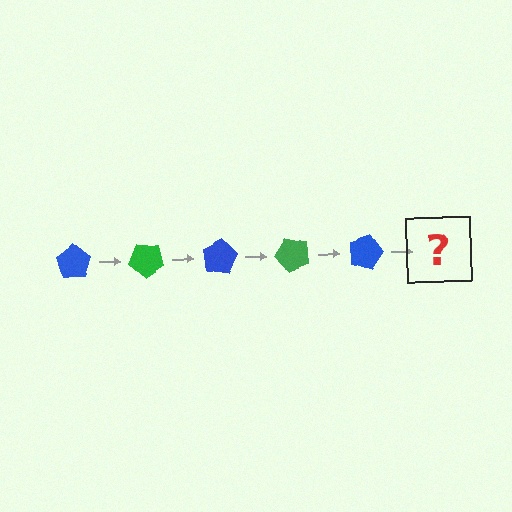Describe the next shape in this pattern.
It should be a green pentagon, rotated 200 degrees from the start.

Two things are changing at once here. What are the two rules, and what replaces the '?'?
The two rules are that it rotates 40 degrees each step and the color cycles through blue and green. The '?' should be a green pentagon, rotated 200 degrees from the start.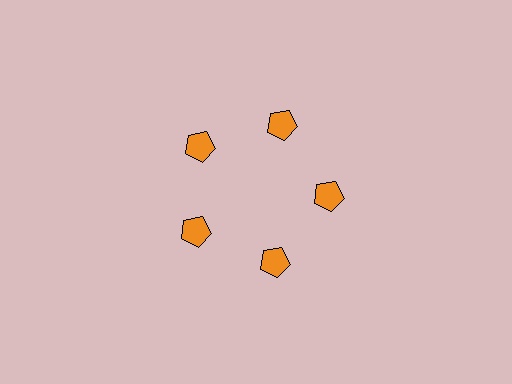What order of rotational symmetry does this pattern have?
This pattern has 5-fold rotational symmetry.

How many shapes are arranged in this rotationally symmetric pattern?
There are 5 shapes, arranged in 5 groups of 1.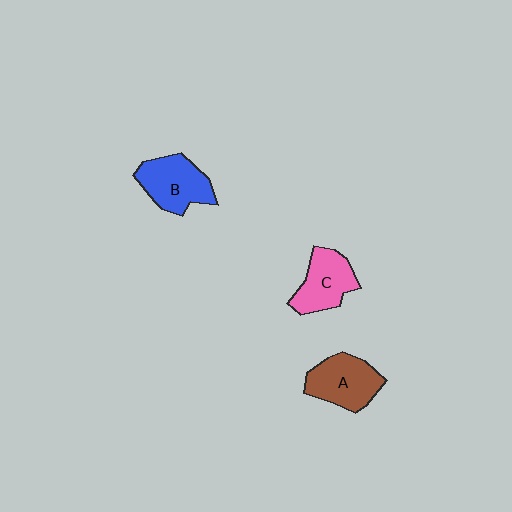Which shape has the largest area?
Shape B (blue).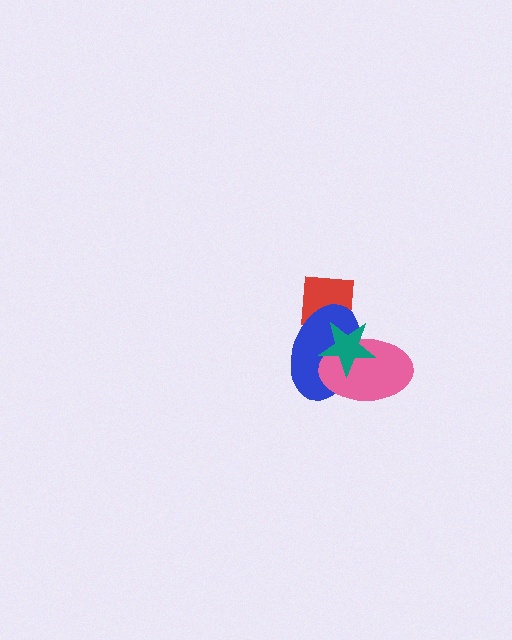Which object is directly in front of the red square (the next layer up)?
The blue ellipse is directly in front of the red square.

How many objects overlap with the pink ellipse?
2 objects overlap with the pink ellipse.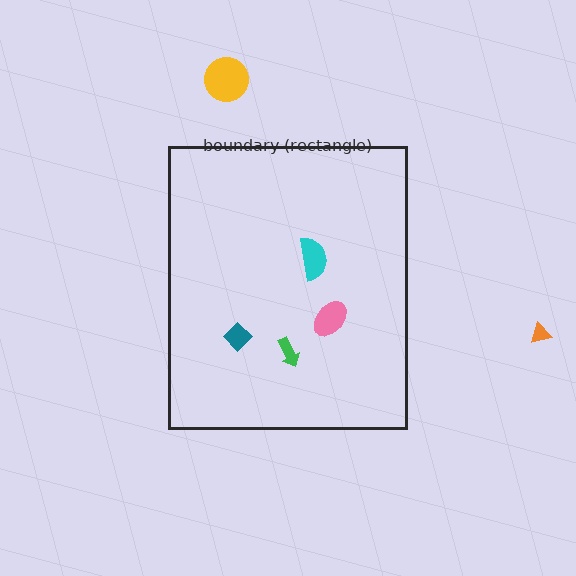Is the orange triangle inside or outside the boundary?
Outside.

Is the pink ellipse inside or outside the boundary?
Inside.